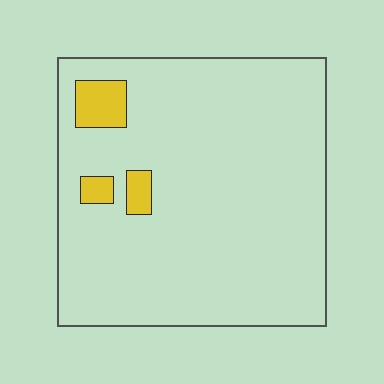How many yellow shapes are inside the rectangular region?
3.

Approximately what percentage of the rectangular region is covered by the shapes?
Approximately 5%.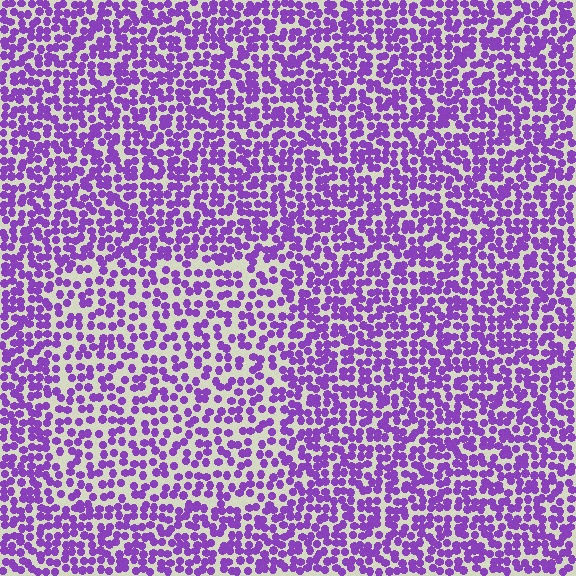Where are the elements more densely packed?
The elements are more densely packed outside the rectangle boundary.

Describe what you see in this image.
The image contains small purple elements arranged at two different densities. A rectangle-shaped region is visible where the elements are less densely packed than the surrounding area.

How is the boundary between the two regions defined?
The boundary is defined by a change in element density (approximately 1.5x ratio). All elements are the same color, size, and shape.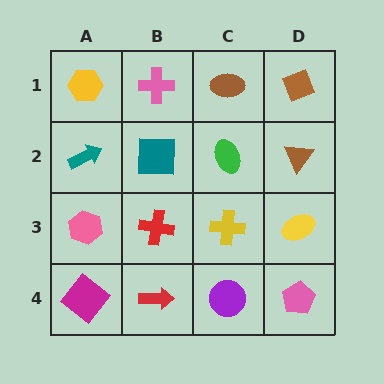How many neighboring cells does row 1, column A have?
2.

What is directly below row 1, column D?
A brown triangle.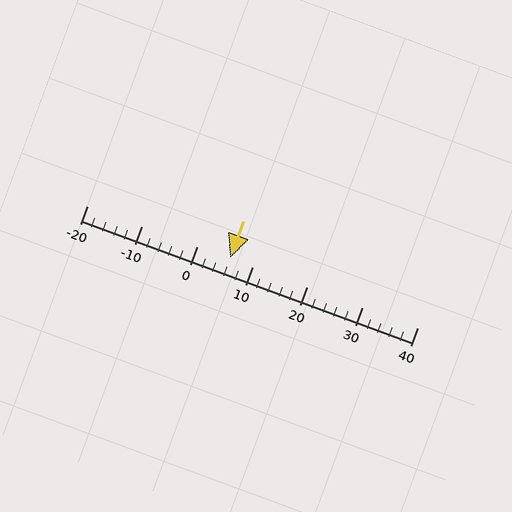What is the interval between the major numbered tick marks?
The major tick marks are spaced 10 units apart.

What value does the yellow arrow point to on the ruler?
The yellow arrow points to approximately 6.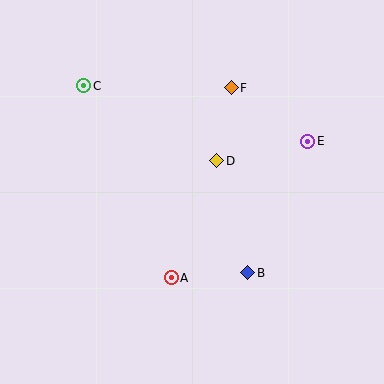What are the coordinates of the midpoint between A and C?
The midpoint between A and C is at (128, 182).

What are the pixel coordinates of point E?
Point E is at (308, 141).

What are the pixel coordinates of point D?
Point D is at (217, 161).